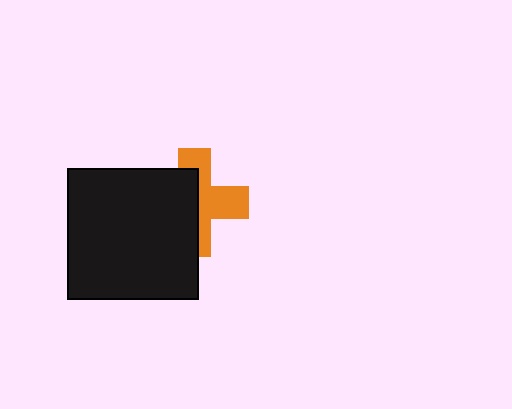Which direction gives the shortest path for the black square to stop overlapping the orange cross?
Moving left gives the shortest separation.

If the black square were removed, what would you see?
You would see the complete orange cross.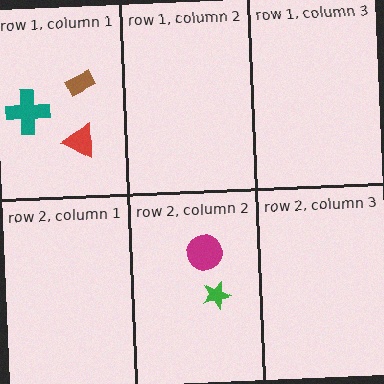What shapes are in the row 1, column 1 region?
The brown rectangle, the teal cross, the red triangle.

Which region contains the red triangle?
The row 1, column 1 region.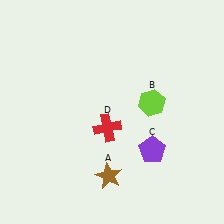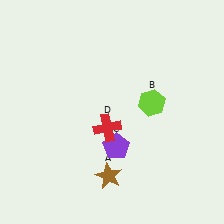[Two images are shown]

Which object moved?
The purple pentagon (C) moved left.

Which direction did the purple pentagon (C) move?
The purple pentagon (C) moved left.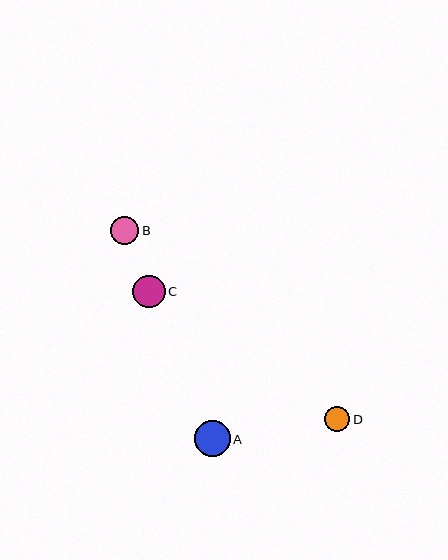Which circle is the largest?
Circle A is the largest with a size of approximately 36 pixels.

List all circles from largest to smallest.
From largest to smallest: A, C, B, D.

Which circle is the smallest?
Circle D is the smallest with a size of approximately 26 pixels.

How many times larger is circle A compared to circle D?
Circle A is approximately 1.4 times the size of circle D.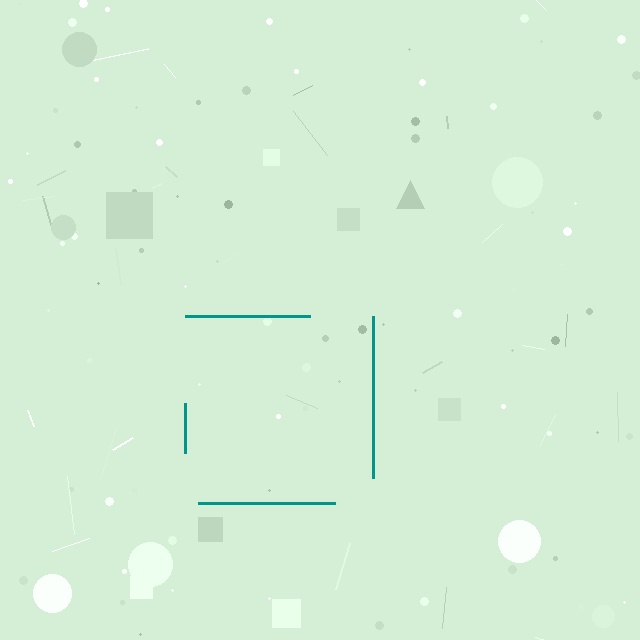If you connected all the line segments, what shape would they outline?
They would outline a square.